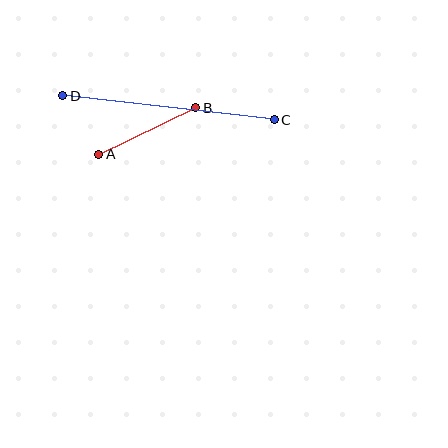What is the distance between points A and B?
The distance is approximately 108 pixels.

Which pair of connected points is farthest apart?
Points C and D are farthest apart.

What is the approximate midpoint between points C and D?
The midpoint is at approximately (168, 108) pixels.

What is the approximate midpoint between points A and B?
The midpoint is at approximately (147, 131) pixels.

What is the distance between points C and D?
The distance is approximately 213 pixels.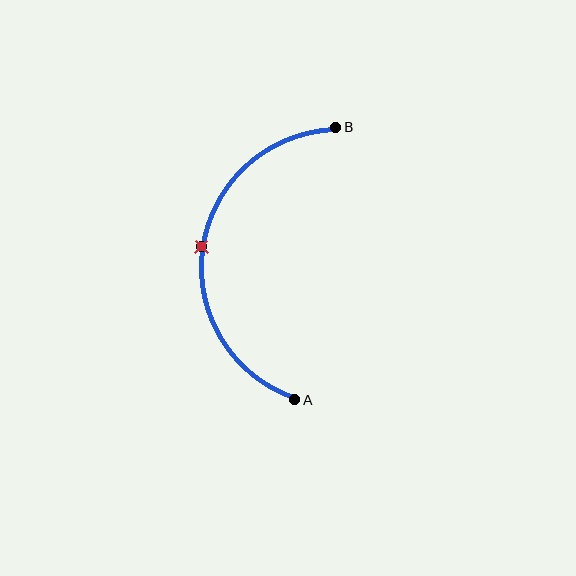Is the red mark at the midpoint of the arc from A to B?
Yes. The red mark lies on the arc at equal arc-length from both A and B — it is the arc midpoint.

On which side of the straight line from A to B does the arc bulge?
The arc bulges to the left of the straight line connecting A and B.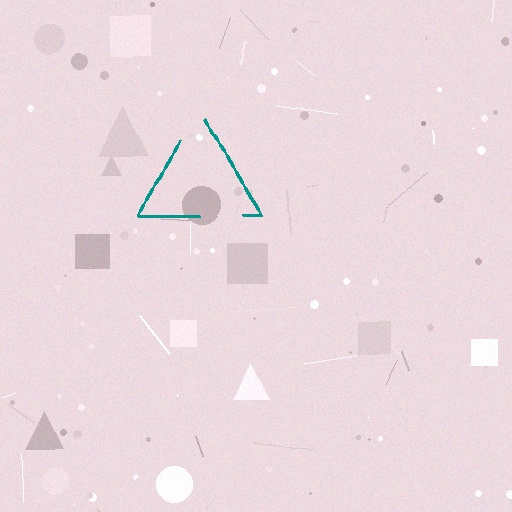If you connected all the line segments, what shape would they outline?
They would outline a triangle.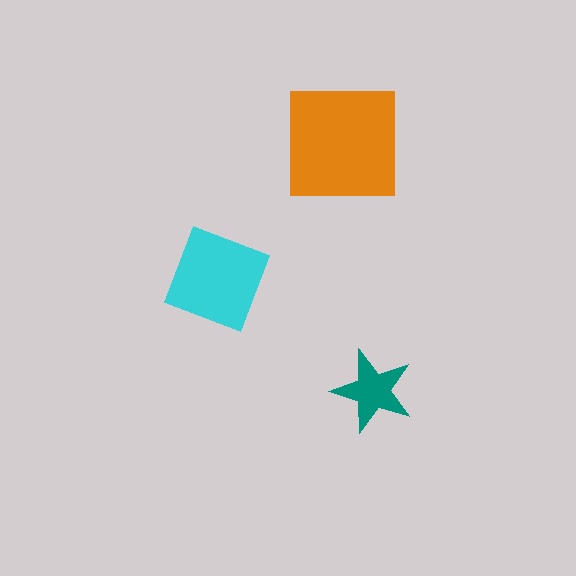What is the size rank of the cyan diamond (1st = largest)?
2nd.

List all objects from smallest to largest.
The teal star, the cyan diamond, the orange square.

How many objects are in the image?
There are 3 objects in the image.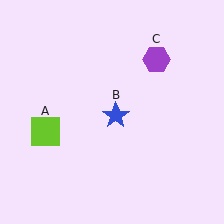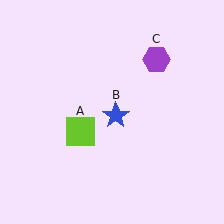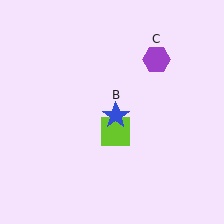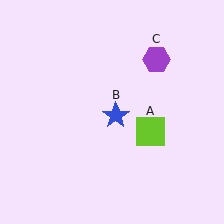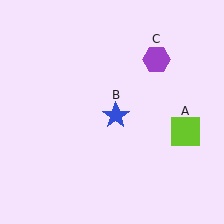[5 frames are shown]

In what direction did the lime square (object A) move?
The lime square (object A) moved right.